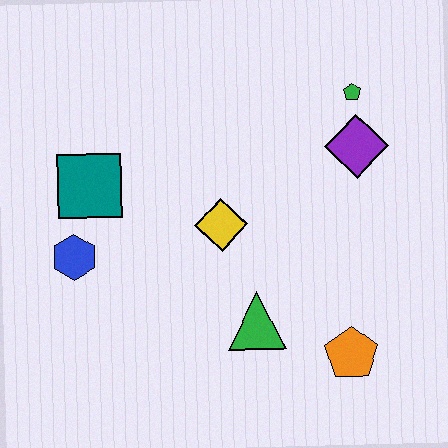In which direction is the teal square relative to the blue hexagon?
The teal square is above the blue hexagon.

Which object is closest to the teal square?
The blue hexagon is closest to the teal square.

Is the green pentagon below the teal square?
No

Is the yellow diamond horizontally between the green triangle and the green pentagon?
No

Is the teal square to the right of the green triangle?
No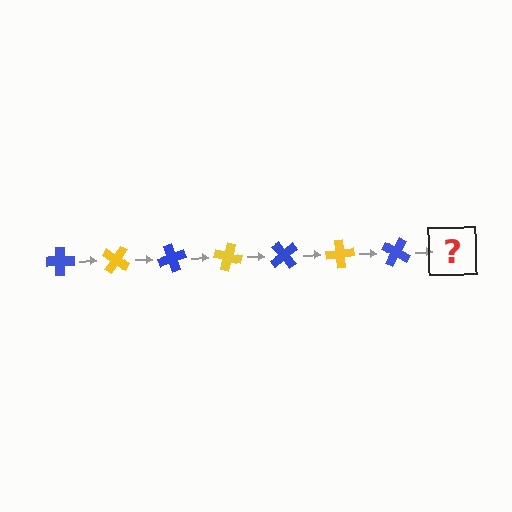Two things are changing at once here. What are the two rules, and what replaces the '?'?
The two rules are that it rotates 35 degrees each step and the color cycles through blue and yellow. The '?' should be a yellow cross, rotated 245 degrees from the start.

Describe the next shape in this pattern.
It should be a yellow cross, rotated 245 degrees from the start.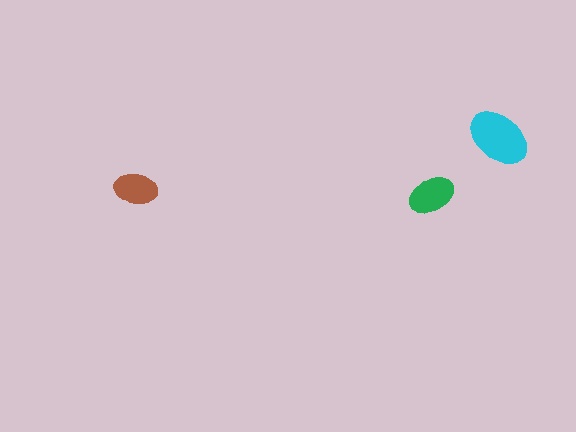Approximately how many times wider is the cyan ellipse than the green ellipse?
About 1.5 times wider.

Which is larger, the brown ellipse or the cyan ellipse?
The cyan one.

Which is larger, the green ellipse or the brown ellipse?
The green one.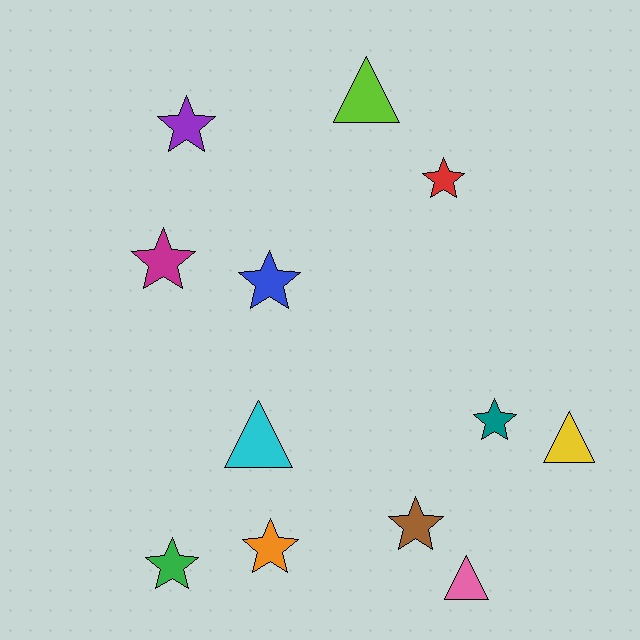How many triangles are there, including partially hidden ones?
There are 4 triangles.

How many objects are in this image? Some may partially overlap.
There are 12 objects.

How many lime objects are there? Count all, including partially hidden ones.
There is 1 lime object.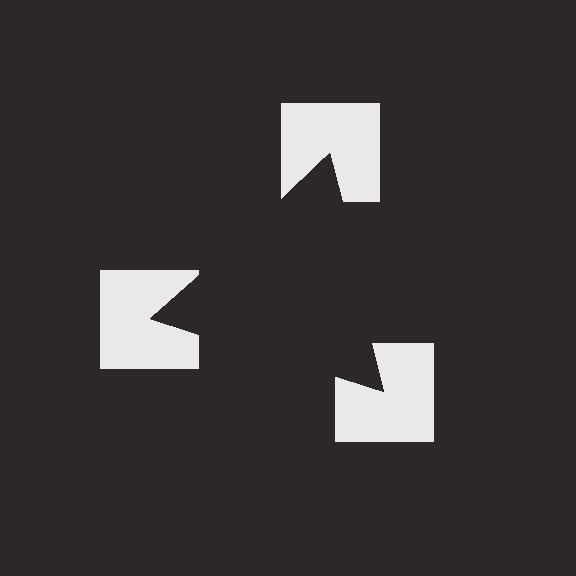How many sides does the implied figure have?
3 sides.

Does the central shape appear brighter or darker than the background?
It typically appears slightly darker than the background, even though no actual brightness change is drawn.